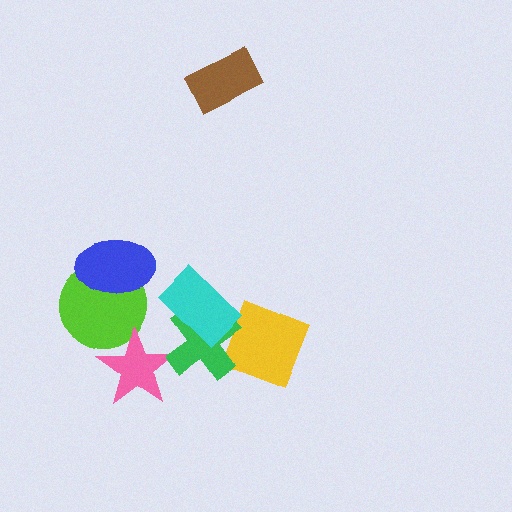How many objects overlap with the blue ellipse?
1 object overlaps with the blue ellipse.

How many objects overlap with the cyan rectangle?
1 object overlaps with the cyan rectangle.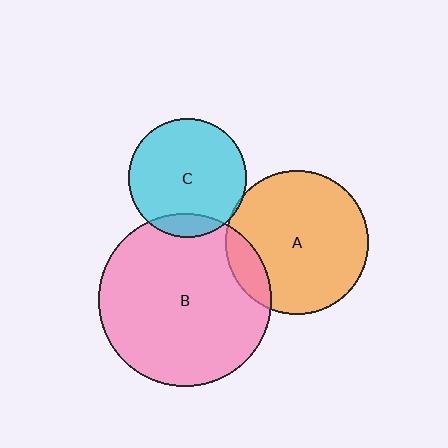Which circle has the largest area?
Circle B (pink).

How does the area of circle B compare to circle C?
Approximately 2.1 times.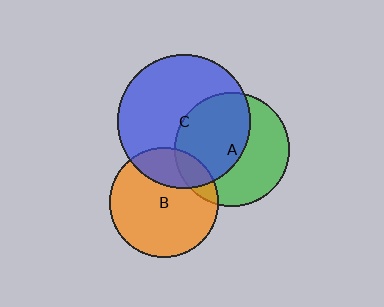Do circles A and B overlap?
Yes.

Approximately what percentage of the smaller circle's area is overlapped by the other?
Approximately 15%.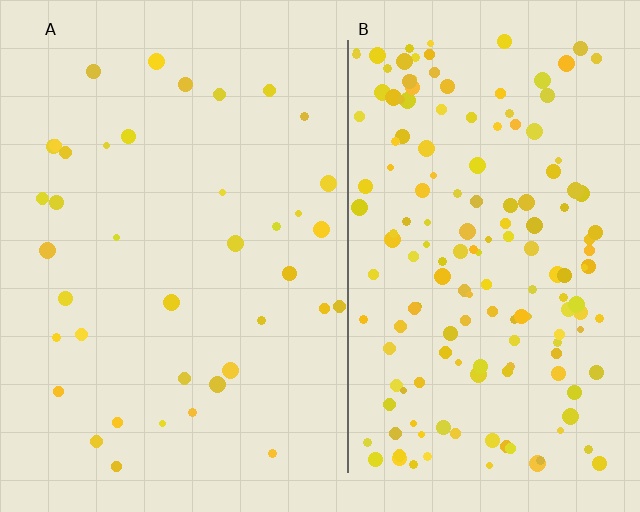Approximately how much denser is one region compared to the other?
Approximately 4.2× — region B over region A.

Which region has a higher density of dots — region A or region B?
B (the right).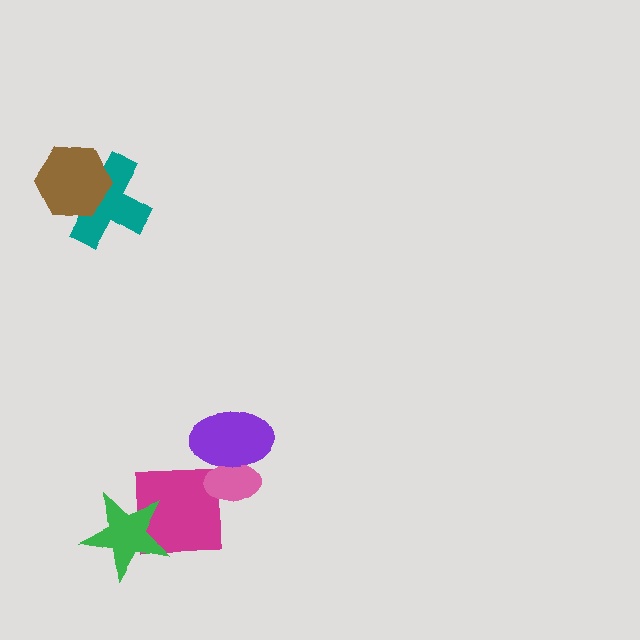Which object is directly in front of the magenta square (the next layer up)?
The green star is directly in front of the magenta square.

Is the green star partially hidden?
No, no other shape covers it.